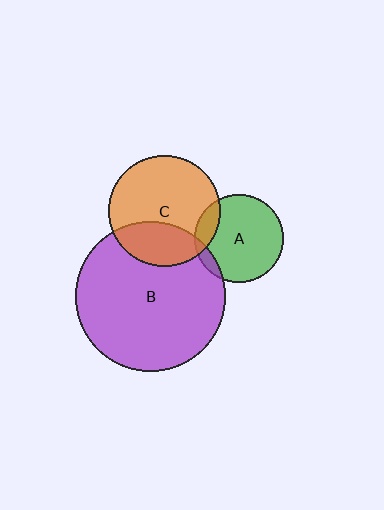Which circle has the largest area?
Circle B (purple).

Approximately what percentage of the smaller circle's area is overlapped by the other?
Approximately 10%.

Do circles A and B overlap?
Yes.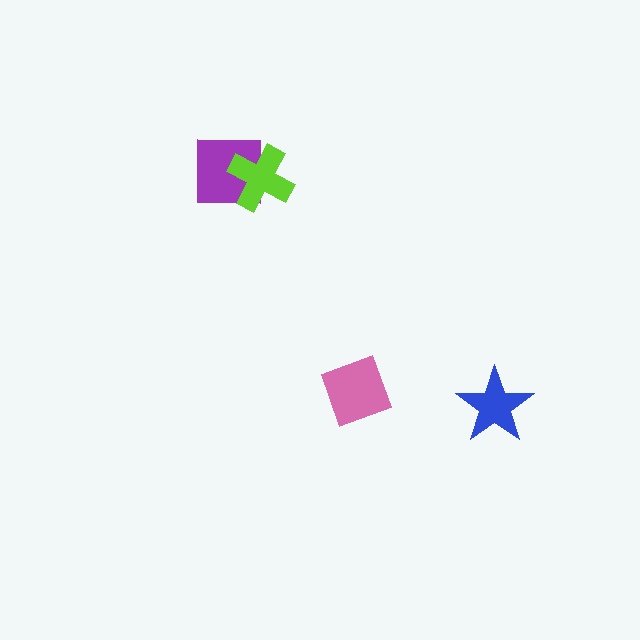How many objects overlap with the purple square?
1 object overlaps with the purple square.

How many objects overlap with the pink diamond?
0 objects overlap with the pink diamond.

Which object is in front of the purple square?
The lime cross is in front of the purple square.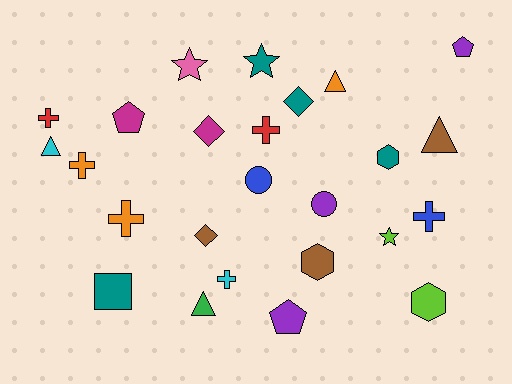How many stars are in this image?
There are 3 stars.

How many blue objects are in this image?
There are 2 blue objects.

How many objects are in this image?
There are 25 objects.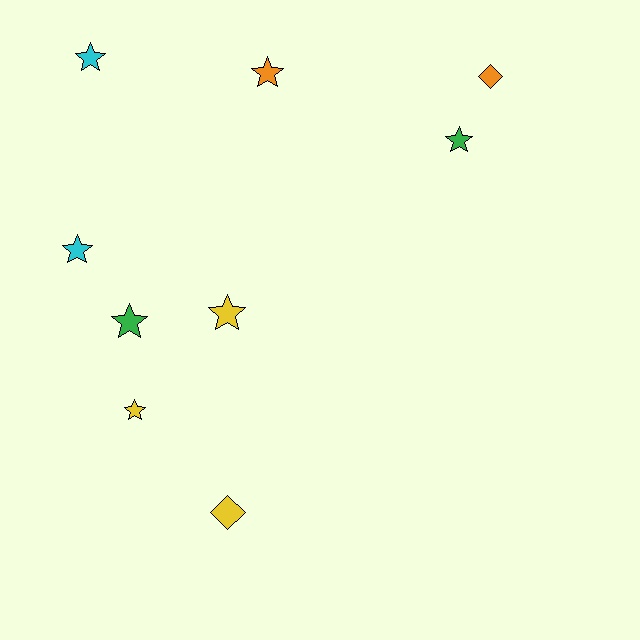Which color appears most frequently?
Yellow, with 3 objects.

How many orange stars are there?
There is 1 orange star.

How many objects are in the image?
There are 9 objects.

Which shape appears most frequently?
Star, with 7 objects.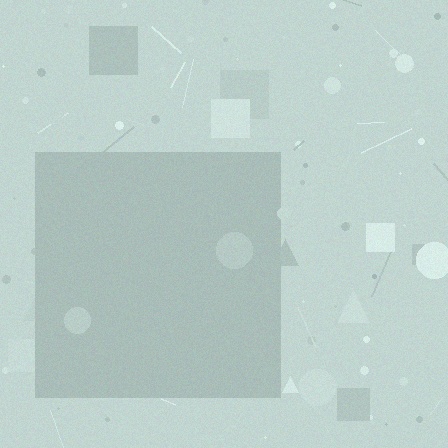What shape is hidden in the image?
A square is hidden in the image.